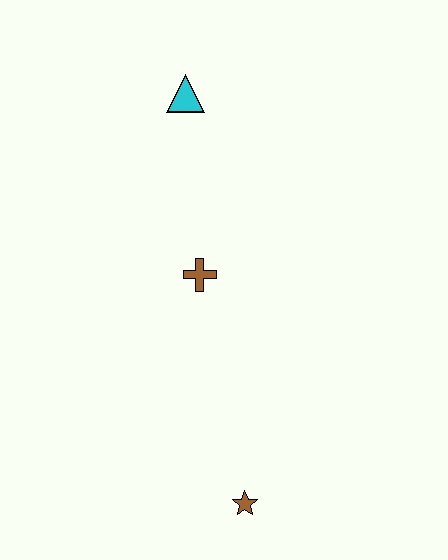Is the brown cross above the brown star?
Yes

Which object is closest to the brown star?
The brown cross is closest to the brown star.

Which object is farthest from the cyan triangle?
The brown star is farthest from the cyan triangle.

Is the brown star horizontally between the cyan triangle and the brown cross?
No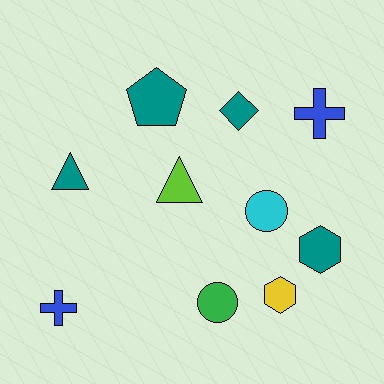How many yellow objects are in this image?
There is 1 yellow object.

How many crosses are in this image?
There are 2 crosses.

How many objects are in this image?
There are 10 objects.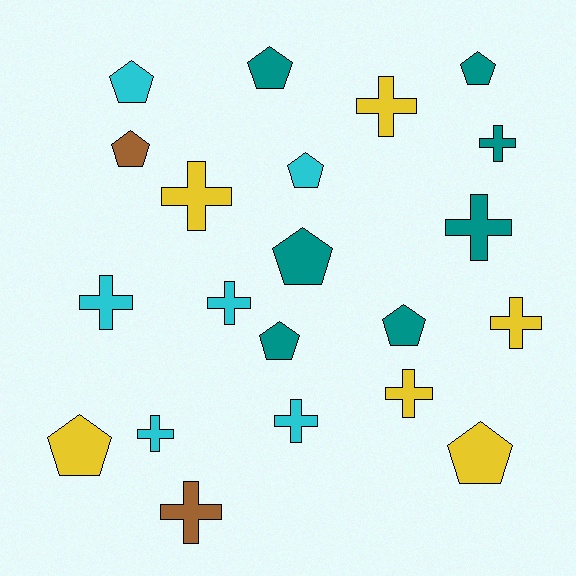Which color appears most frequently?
Teal, with 7 objects.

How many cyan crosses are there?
There are 4 cyan crosses.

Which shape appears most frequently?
Cross, with 11 objects.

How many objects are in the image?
There are 21 objects.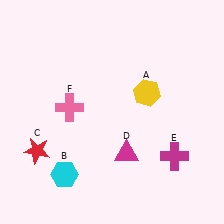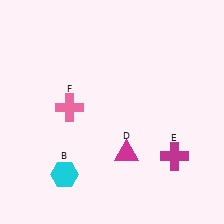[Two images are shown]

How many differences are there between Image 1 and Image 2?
There are 2 differences between the two images.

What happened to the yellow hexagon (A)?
The yellow hexagon (A) was removed in Image 2. It was in the top-right area of Image 1.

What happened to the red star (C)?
The red star (C) was removed in Image 2. It was in the bottom-left area of Image 1.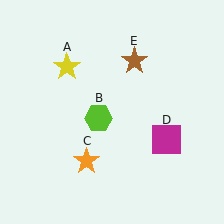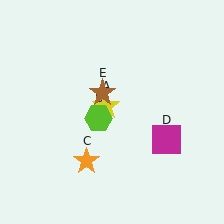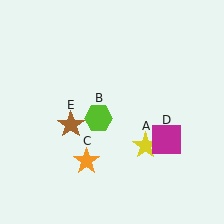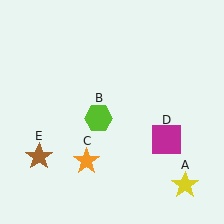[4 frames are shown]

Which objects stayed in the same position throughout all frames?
Lime hexagon (object B) and orange star (object C) and magenta square (object D) remained stationary.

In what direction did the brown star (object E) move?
The brown star (object E) moved down and to the left.